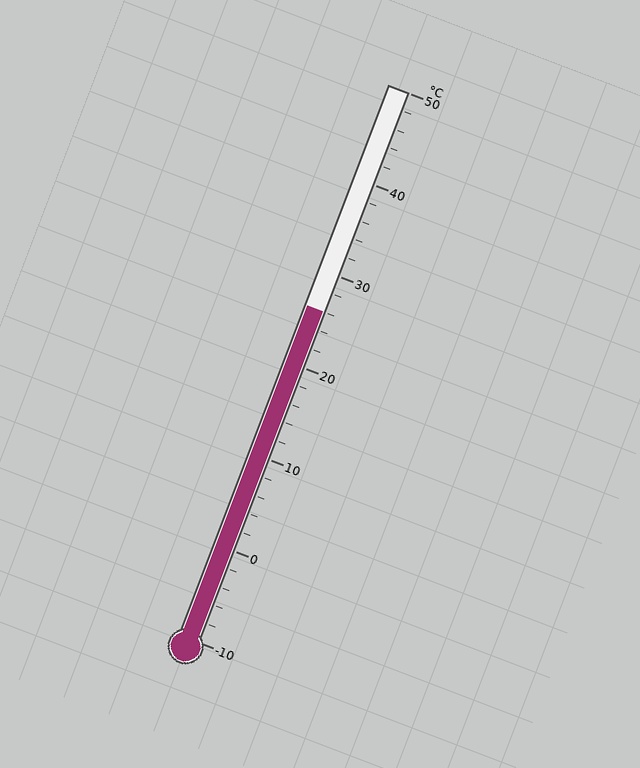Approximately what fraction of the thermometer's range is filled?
The thermometer is filled to approximately 60% of its range.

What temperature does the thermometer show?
The thermometer shows approximately 26°C.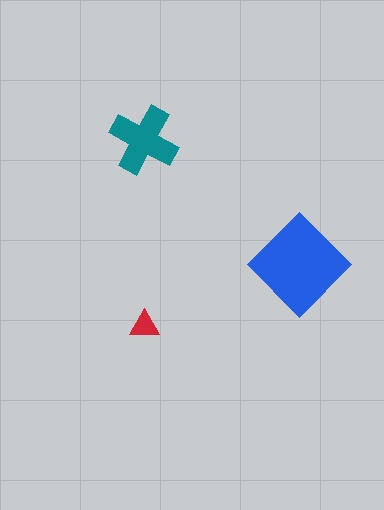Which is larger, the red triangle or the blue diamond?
The blue diamond.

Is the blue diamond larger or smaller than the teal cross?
Larger.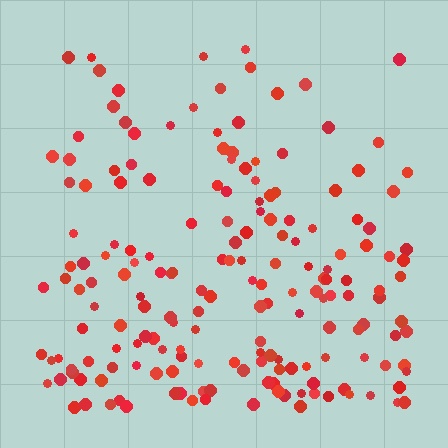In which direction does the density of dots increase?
From top to bottom, with the bottom side densest.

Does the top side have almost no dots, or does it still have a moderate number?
Still a moderate number, just noticeably fewer than the bottom.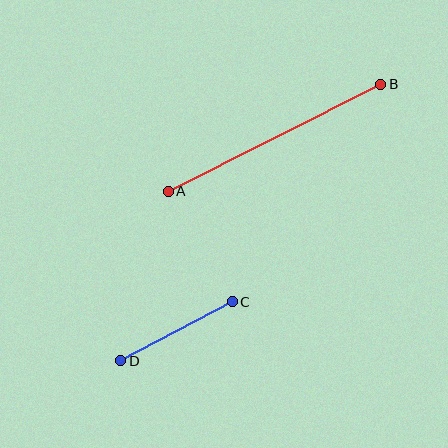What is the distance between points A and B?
The distance is approximately 238 pixels.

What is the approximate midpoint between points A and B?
The midpoint is at approximately (275, 138) pixels.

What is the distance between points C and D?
The distance is approximately 126 pixels.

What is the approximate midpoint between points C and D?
The midpoint is at approximately (177, 331) pixels.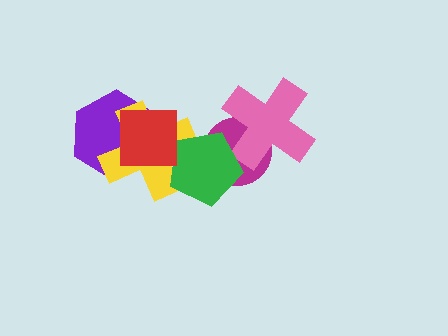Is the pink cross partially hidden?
Yes, it is partially covered by another shape.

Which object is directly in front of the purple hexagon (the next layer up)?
The yellow cross is directly in front of the purple hexagon.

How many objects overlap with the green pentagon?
3 objects overlap with the green pentagon.